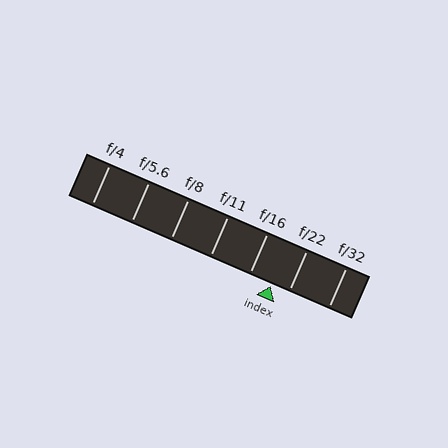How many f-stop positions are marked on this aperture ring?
There are 7 f-stop positions marked.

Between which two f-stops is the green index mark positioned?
The index mark is between f/16 and f/22.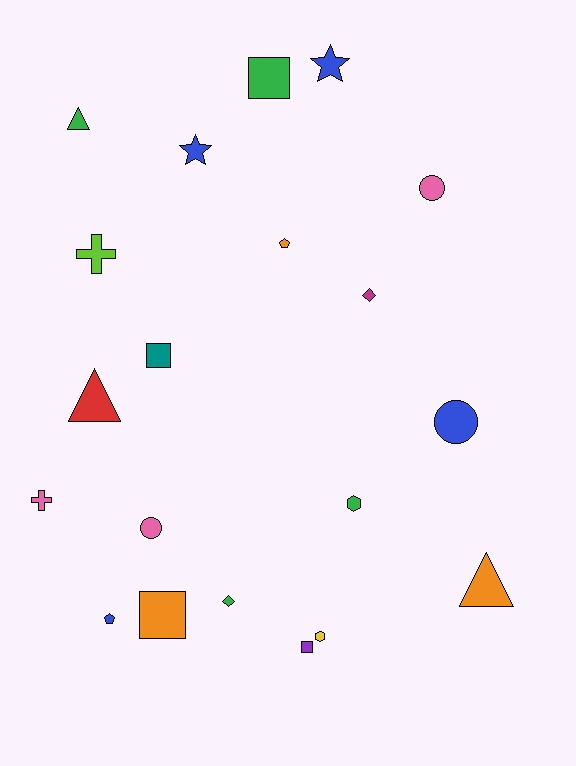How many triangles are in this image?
There are 3 triangles.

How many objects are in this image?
There are 20 objects.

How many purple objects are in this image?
There is 1 purple object.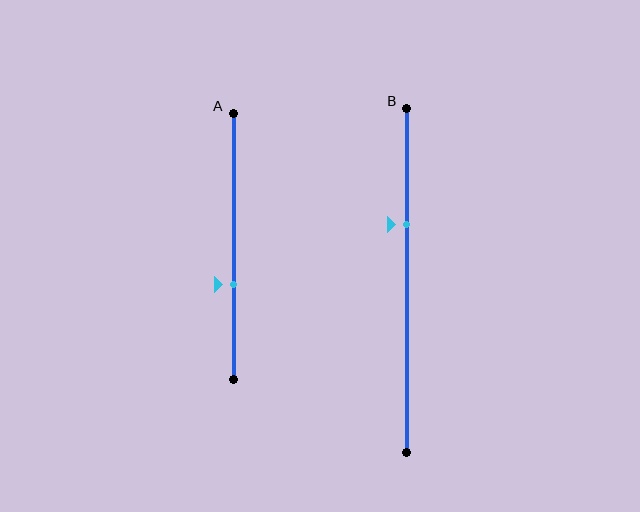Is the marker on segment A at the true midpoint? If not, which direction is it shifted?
No, the marker on segment A is shifted downward by about 14% of the segment length.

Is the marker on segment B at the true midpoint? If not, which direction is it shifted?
No, the marker on segment B is shifted upward by about 16% of the segment length.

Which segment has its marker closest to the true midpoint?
Segment A has its marker closest to the true midpoint.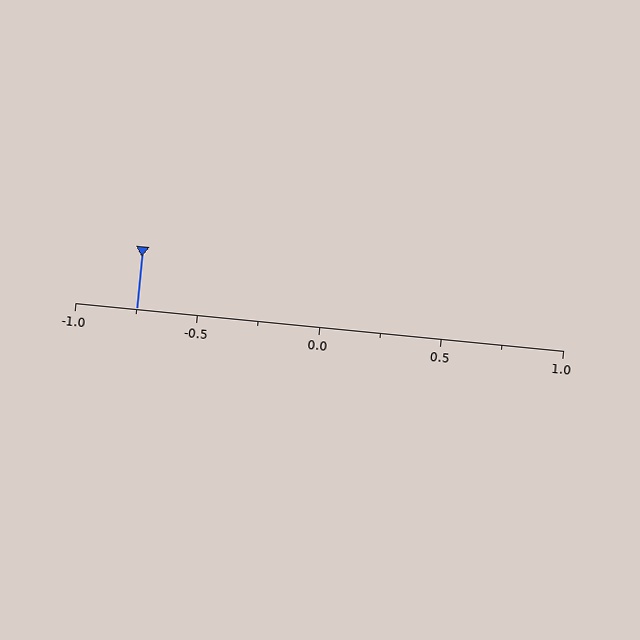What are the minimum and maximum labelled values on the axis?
The axis runs from -1.0 to 1.0.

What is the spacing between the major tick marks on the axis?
The major ticks are spaced 0.5 apart.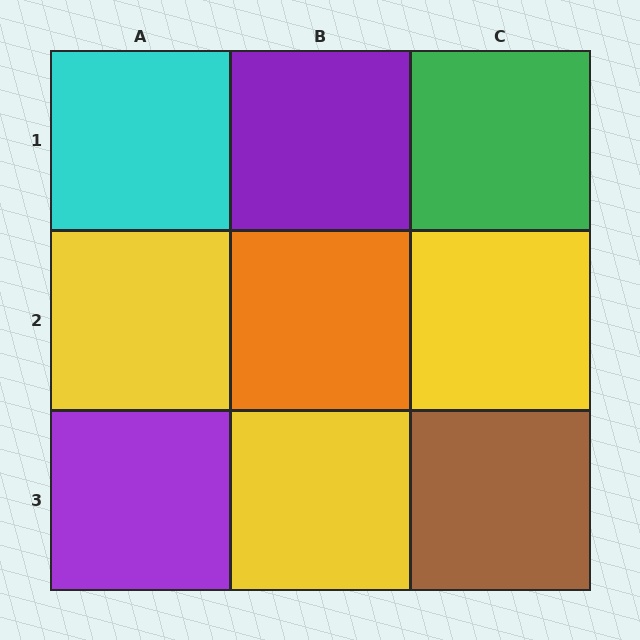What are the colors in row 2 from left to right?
Yellow, orange, yellow.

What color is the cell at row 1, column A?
Cyan.